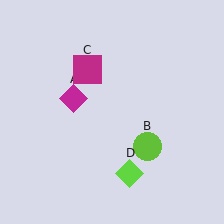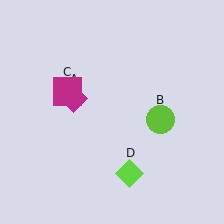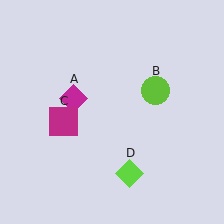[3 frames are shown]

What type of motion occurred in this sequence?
The lime circle (object B), magenta square (object C) rotated counterclockwise around the center of the scene.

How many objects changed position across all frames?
2 objects changed position: lime circle (object B), magenta square (object C).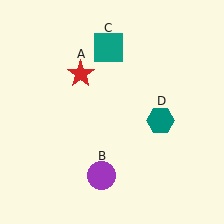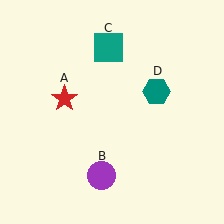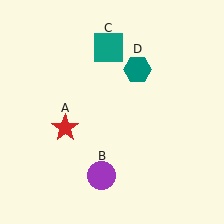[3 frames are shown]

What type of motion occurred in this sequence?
The red star (object A), teal hexagon (object D) rotated counterclockwise around the center of the scene.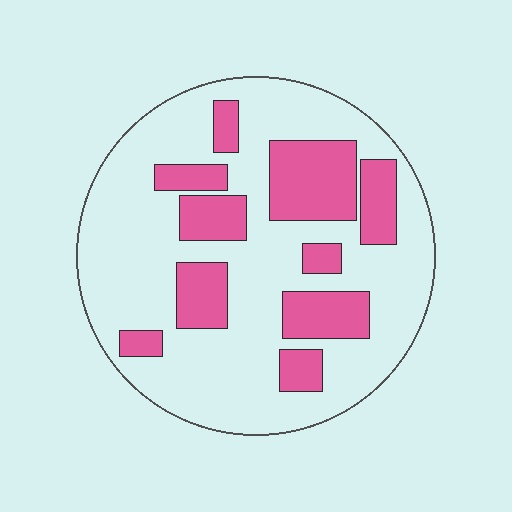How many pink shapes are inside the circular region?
10.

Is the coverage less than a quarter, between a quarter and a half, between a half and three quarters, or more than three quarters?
Between a quarter and a half.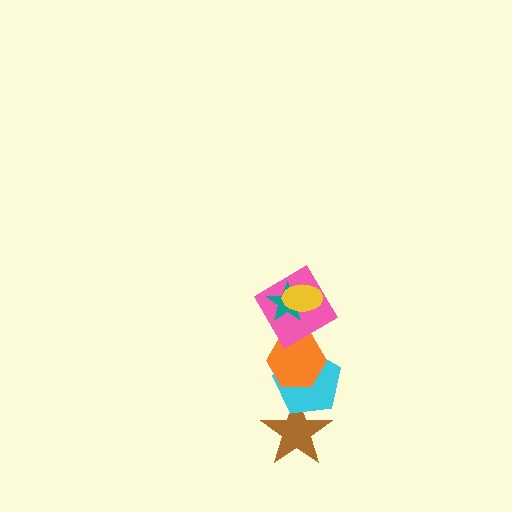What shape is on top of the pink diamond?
The teal star is on top of the pink diamond.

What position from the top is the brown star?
The brown star is 6th from the top.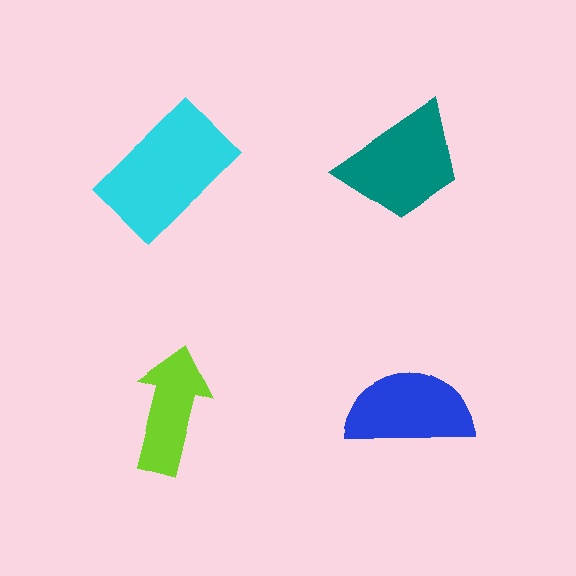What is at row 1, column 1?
A cyan rectangle.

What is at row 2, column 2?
A blue semicircle.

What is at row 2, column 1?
A lime arrow.